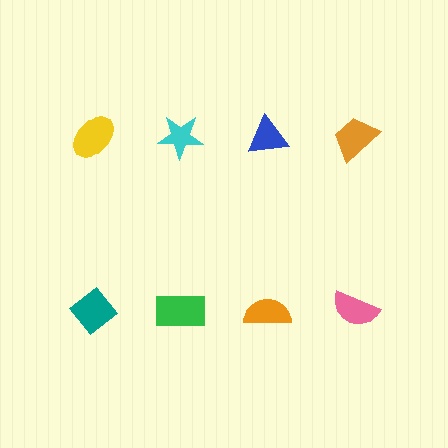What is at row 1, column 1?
A yellow ellipse.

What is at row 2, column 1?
A teal diamond.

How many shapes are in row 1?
4 shapes.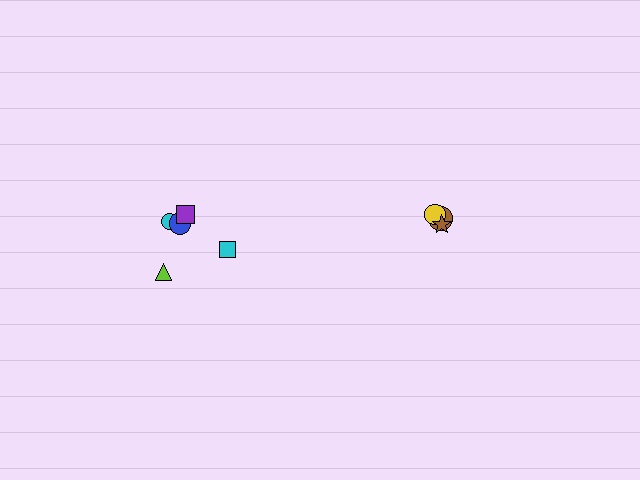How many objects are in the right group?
There are 3 objects.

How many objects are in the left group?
There are 5 objects.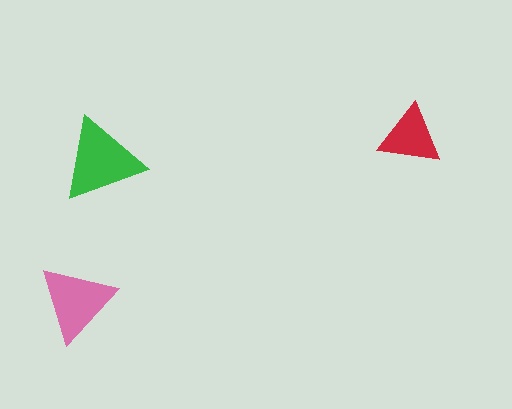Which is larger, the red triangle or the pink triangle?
The pink one.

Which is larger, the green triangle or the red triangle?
The green one.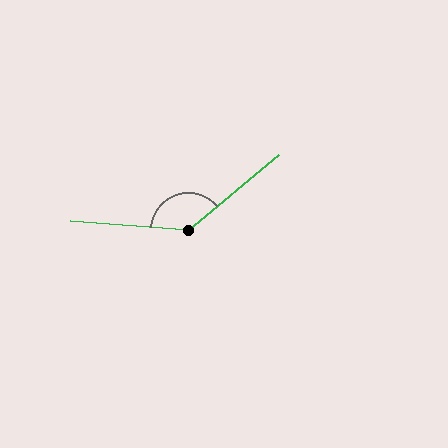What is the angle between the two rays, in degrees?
Approximately 136 degrees.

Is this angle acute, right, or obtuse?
It is obtuse.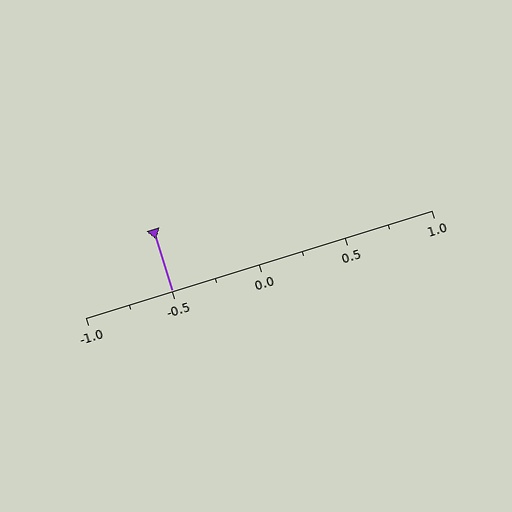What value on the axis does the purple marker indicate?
The marker indicates approximately -0.5.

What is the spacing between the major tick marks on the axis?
The major ticks are spaced 0.5 apart.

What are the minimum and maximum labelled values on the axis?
The axis runs from -1.0 to 1.0.